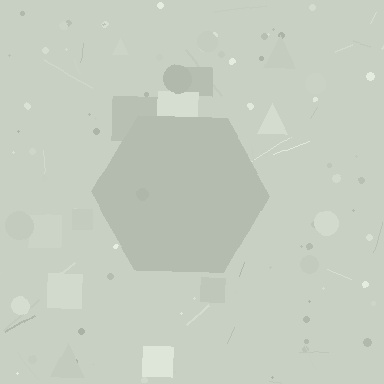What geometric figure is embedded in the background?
A hexagon is embedded in the background.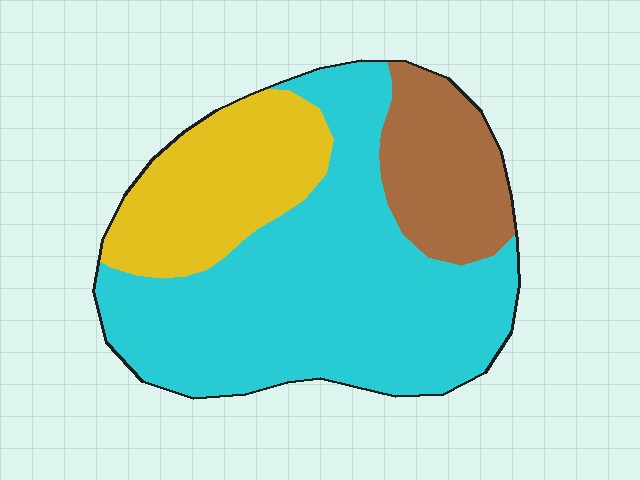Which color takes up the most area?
Cyan, at roughly 60%.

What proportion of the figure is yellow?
Yellow takes up less than a quarter of the figure.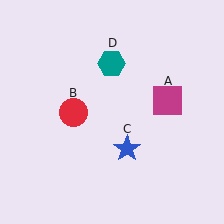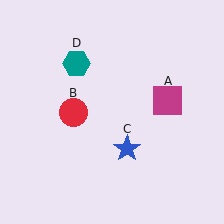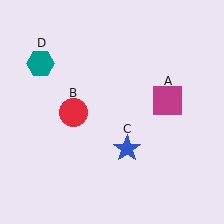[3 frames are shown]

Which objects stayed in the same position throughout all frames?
Magenta square (object A) and red circle (object B) and blue star (object C) remained stationary.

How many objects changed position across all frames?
1 object changed position: teal hexagon (object D).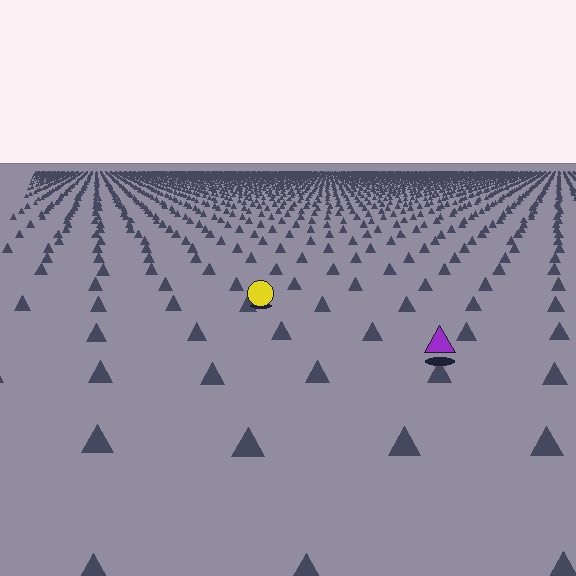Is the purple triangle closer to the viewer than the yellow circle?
Yes. The purple triangle is closer — you can tell from the texture gradient: the ground texture is coarser near it.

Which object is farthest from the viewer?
The yellow circle is farthest from the viewer. It appears smaller and the ground texture around it is denser.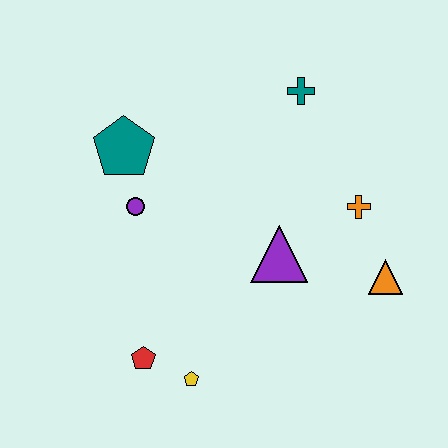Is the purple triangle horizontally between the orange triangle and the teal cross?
No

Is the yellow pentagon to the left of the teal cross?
Yes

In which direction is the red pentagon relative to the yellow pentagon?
The red pentagon is to the left of the yellow pentagon.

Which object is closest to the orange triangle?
The orange cross is closest to the orange triangle.